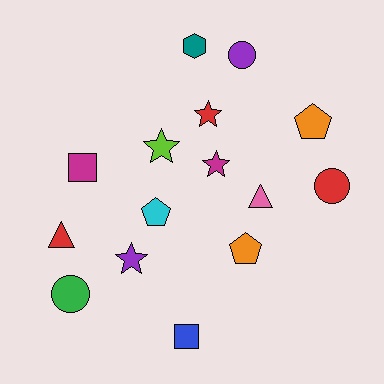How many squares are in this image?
There are 2 squares.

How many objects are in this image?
There are 15 objects.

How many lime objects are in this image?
There is 1 lime object.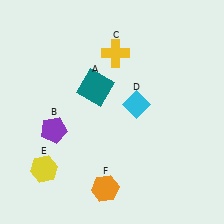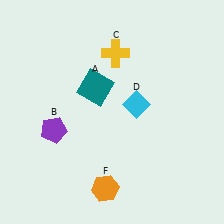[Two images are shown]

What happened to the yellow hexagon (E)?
The yellow hexagon (E) was removed in Image 2. It was in the bottom-left area of Image 1.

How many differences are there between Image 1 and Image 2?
There is 1 difference between the two images.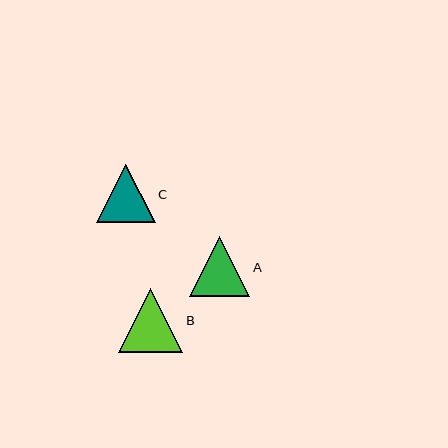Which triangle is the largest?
Triangle B is the largest with a size of approximately 64 pixels.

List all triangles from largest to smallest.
From largest to smallest: B, A, C.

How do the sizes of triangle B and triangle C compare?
Triangle B and triangle C are approximately the same size.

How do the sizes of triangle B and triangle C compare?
Triangle B and triangle C are approximately the same size.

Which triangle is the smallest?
Triangle C is the smallest with a size of approximately 58 pixels.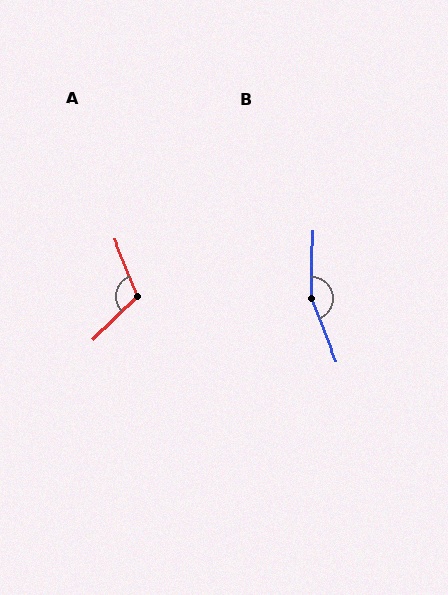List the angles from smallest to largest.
A (112°), B (157°).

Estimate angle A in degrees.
Approximately 112 degrees.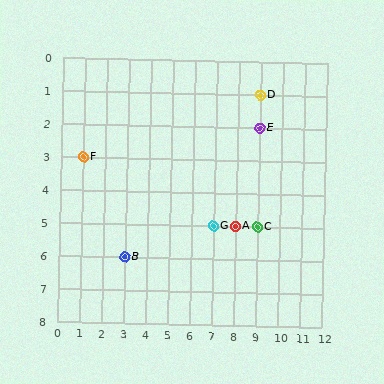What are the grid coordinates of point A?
Point A is at grid coordinates (8, 5).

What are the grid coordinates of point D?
Point D is at grid coordinates (9, 1).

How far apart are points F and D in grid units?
Points F and D are 8 columns and 2 rows apart (about 8.2 grid units diagonally).